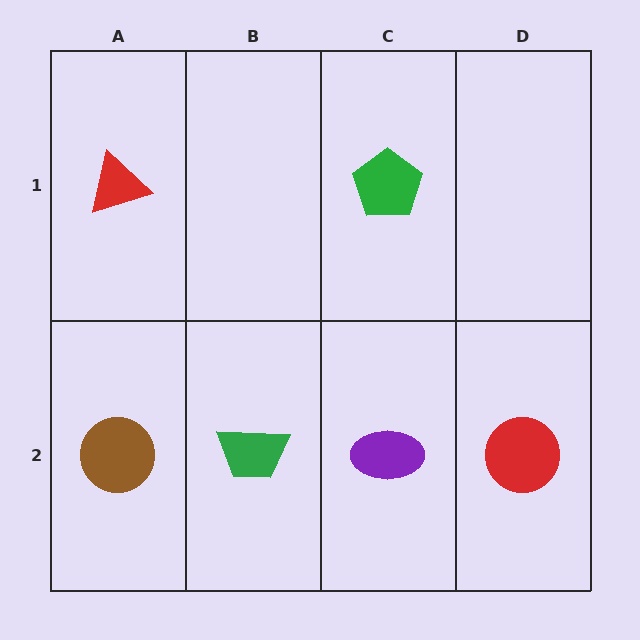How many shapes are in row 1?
2 shapes.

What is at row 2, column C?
A purple ellipse.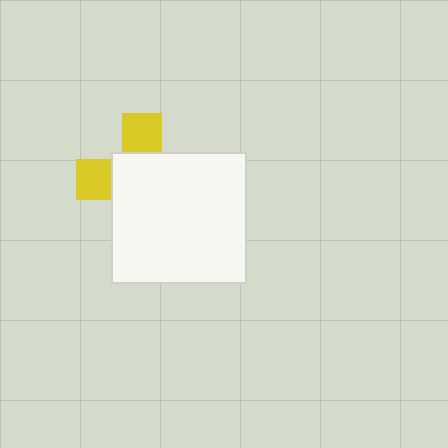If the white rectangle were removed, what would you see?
You would see the complete yellow cross.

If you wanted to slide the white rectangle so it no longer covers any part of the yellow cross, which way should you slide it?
Slide it toward the lower-right — that is the most direct way to separate the two shapes.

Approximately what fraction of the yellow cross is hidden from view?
Roughly 67% of the yellow cross is hidden behind the white rectangle.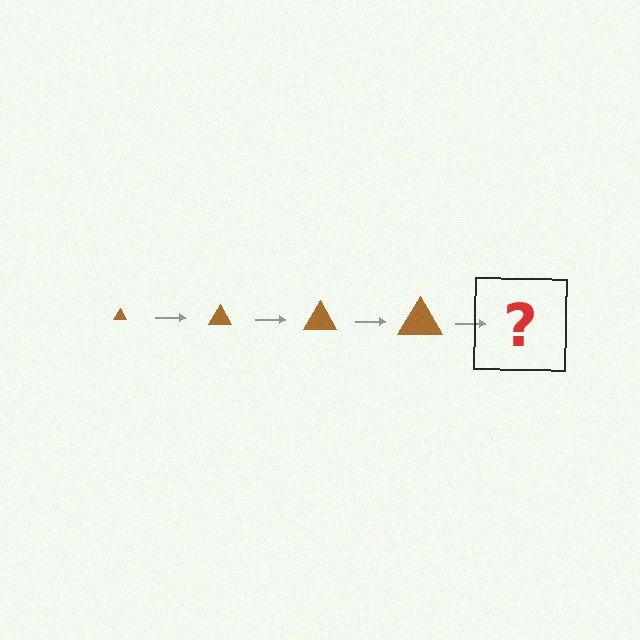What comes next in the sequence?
The next element should be a brown triangle, larger than the previous one.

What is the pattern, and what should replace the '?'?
The pattern is that the triangle gets progressively larger each step. The '?' should be a brown triangle, larger than the previous one.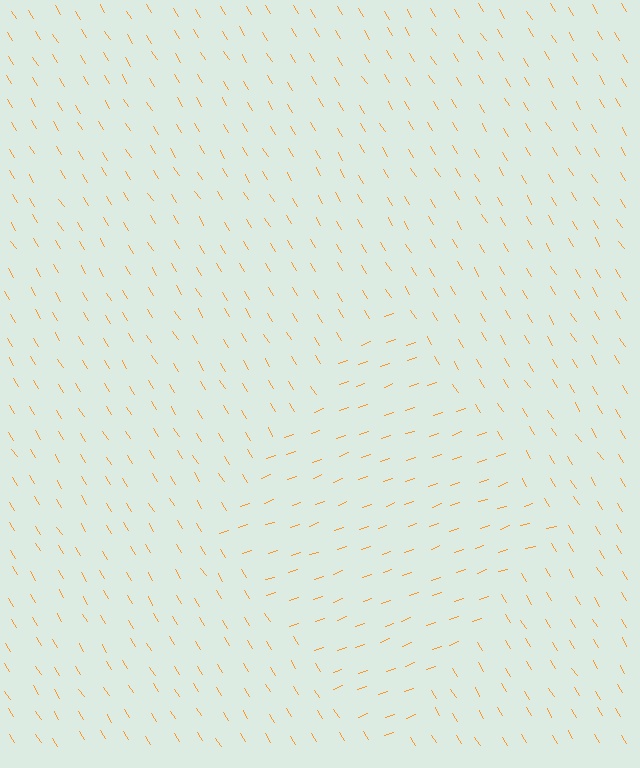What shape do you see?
I see a diamond.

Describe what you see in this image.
The image is filled with small orange line segments. A diamond region in the image has lines oriented differently from the surrounding lines, creating a visible texture boundary.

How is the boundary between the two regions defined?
The boundary is defined purely by a change in line orientation (approximately 78 degrees difference). All lines are the same color and thickness.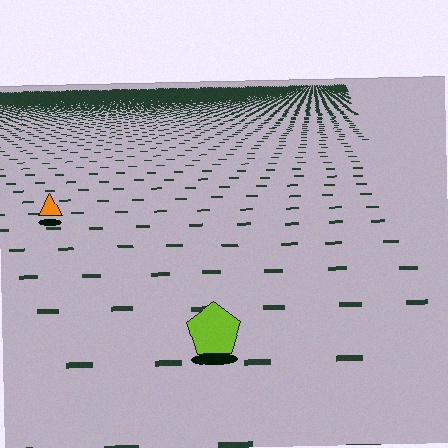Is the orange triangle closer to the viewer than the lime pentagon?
No. The lime pentagon is closer — you can tell from the texture gradient: the ground texture is coarser near it.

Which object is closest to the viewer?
The lime pentagon is closest. The texture marks near it are larger and more spread out.